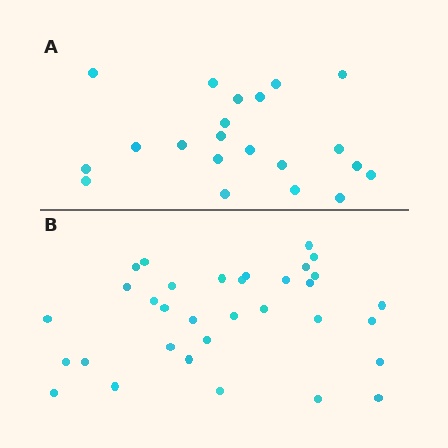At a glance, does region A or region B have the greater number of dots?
Region B (the bottom region) has more dots.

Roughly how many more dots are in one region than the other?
Region B has roughly 12 or so more dots than region A.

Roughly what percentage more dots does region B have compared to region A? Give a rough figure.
About 55% more.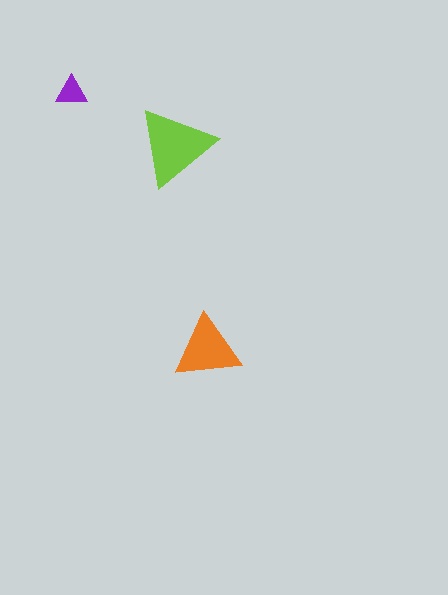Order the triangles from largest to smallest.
the lime one, the orange one, the purple one.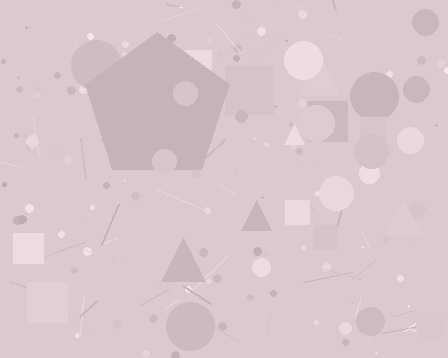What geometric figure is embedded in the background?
A pentagon is embedded in the background.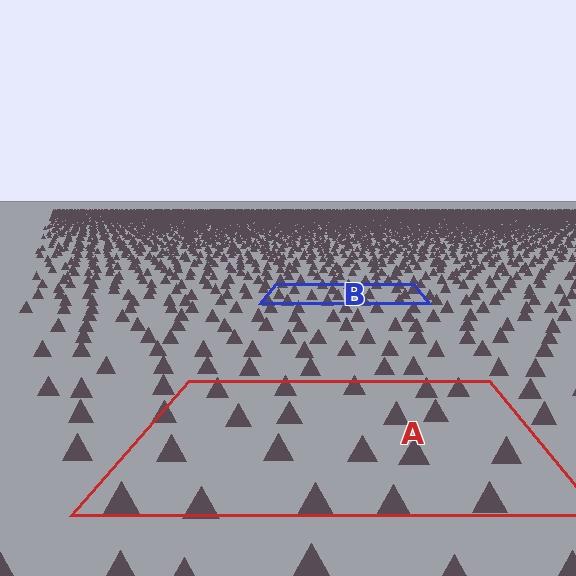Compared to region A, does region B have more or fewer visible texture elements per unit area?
Region B has more texture elements per unit area — they are packed more densely because it is farther away.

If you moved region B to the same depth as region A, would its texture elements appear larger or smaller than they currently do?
They would appear larger. At a closer depth, the same texture elements are projected at a bigger on-screen size.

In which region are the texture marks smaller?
The texture marks are smaller in region B, because it is farther away.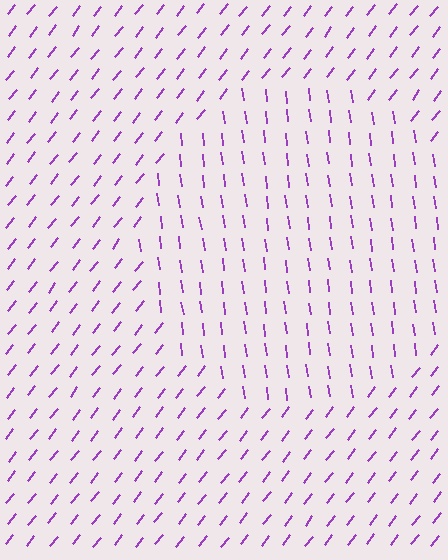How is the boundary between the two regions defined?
The boundary is defined purely by a change in line orientation (approximately 45 degrees difference). All lines are the same color and thickness.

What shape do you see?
I see a circle.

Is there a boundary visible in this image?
Yes, there is a texture boundary formed by a change in line orientation.